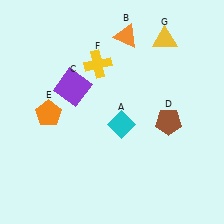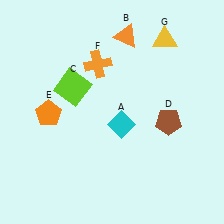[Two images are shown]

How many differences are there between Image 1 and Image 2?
There are 2 differences between the two images.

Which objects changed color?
C changed from purple to lime. F changed from yellow to orange.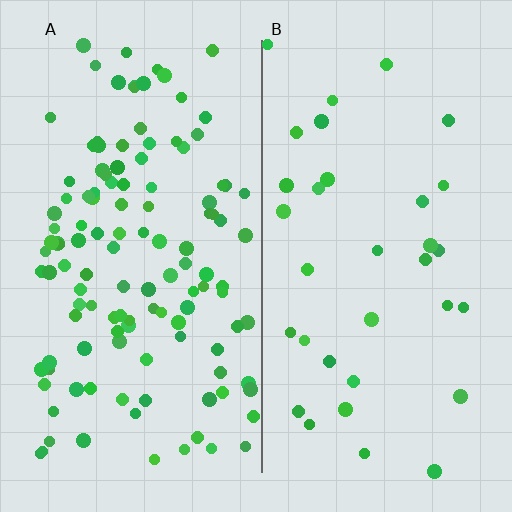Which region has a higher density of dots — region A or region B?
A (the left).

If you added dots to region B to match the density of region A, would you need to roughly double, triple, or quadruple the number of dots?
Approximately quadruple.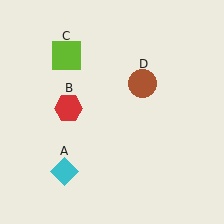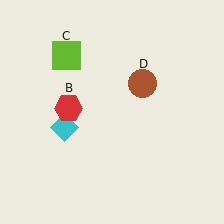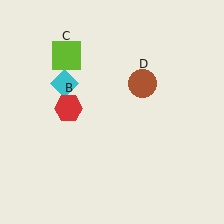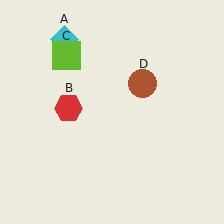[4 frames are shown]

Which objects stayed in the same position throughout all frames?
Red hexagon (object B) and lime square (object C) and brown circle (object D) remained stationary.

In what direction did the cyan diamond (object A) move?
The cyan diamond (object A) moved up.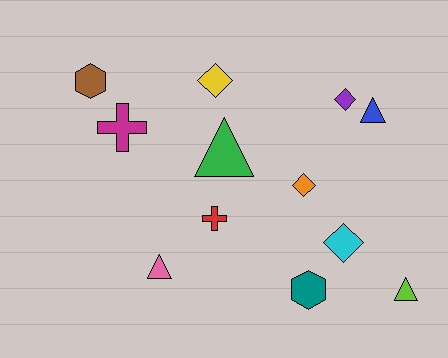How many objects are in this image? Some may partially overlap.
There are 12 objects.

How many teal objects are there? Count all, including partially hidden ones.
There is 1 teal object.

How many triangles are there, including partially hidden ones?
There are 4 triangles.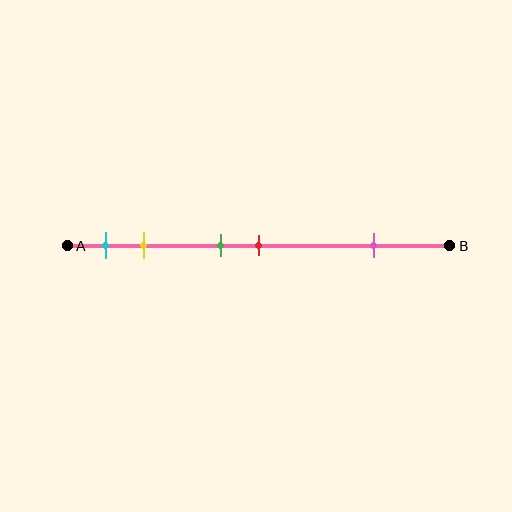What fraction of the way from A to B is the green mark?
The green mark is approximately 40% (0.4) of the way from A to B.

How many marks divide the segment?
There are 5 marks dividing the segment.